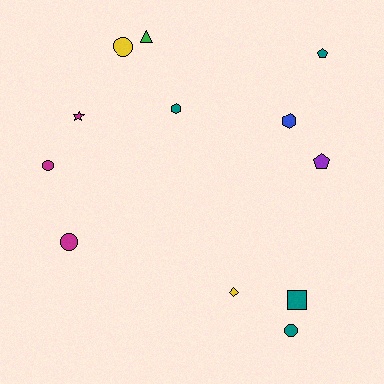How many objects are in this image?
There are 12 objects.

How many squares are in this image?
There is 1 square.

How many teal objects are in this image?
There are 4 teal objects.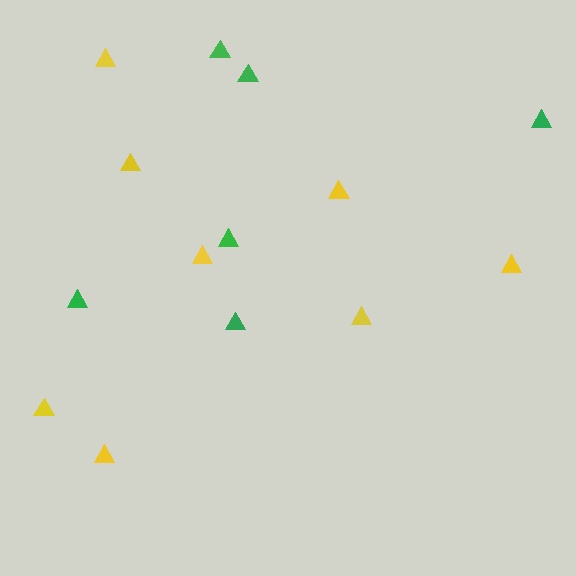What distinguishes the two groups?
There are 2 groups: one group of yellow triangles (8) and one group of green triangles (6).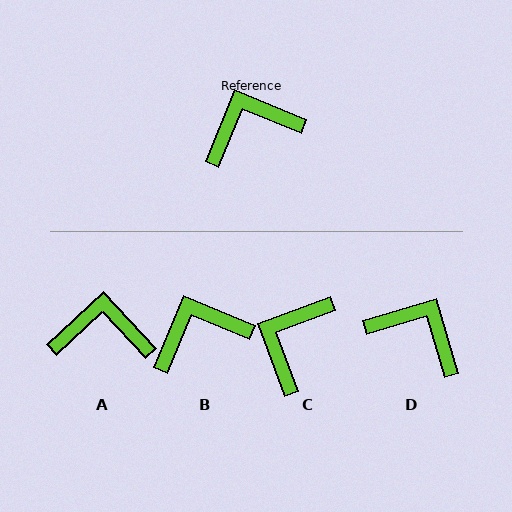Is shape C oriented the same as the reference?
No, it is off by about 43 degrees.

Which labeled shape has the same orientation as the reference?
B.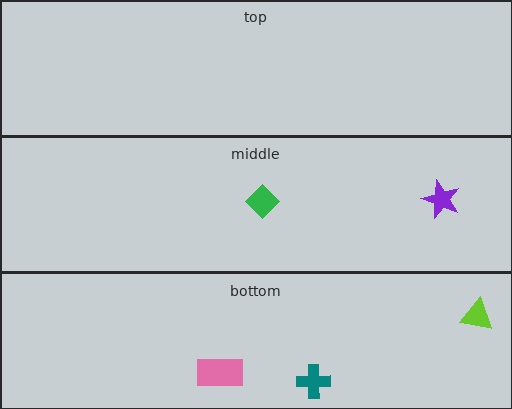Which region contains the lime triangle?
The bottom region.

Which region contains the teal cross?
The bottom region.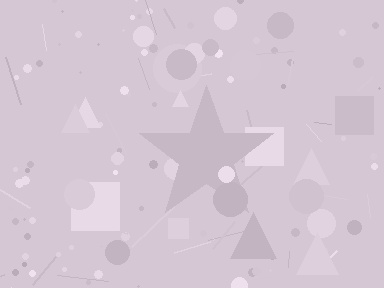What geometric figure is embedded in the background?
A star is embedded in the background.